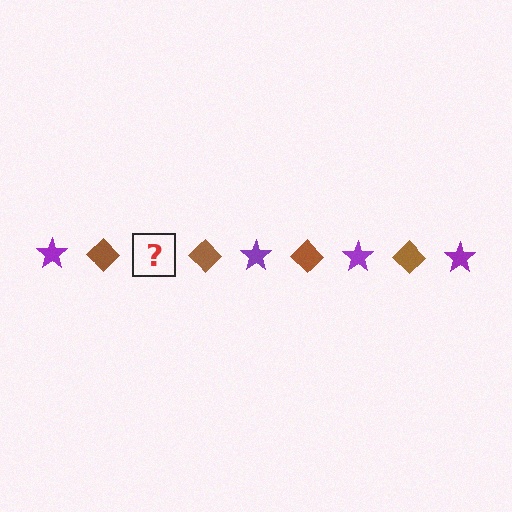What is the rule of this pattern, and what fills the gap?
The rule is that the pattern alternates between purple star and brown diamond. The gap should be filled with a purple star.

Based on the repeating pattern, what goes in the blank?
The blank should be a purple star.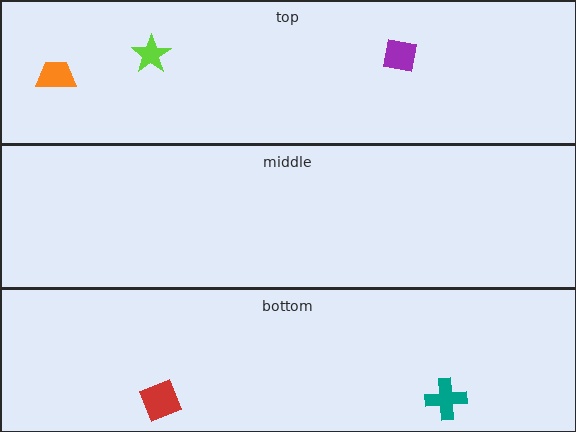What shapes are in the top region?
The orange trapezoid, the lime star, the purple square.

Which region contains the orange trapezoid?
The top region.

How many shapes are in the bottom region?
2.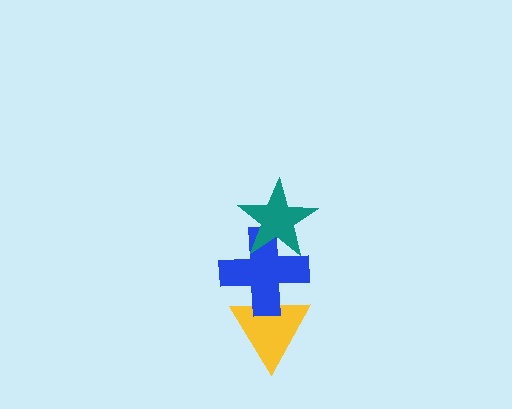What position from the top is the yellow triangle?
The yellow triangle is 3rd from the top.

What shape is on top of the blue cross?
The teal star is on top of the blue cross.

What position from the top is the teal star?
The teal star is 1st from the top.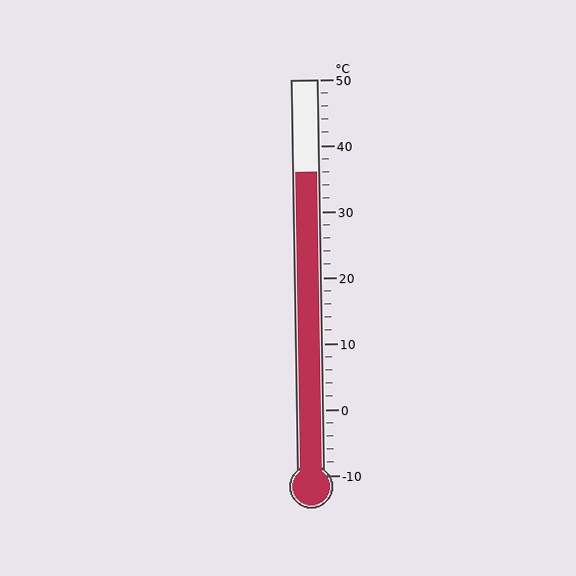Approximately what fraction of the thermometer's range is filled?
The thermometer is filled to approximately 75% of its range.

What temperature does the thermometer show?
The thermometer shows approximately 36°C.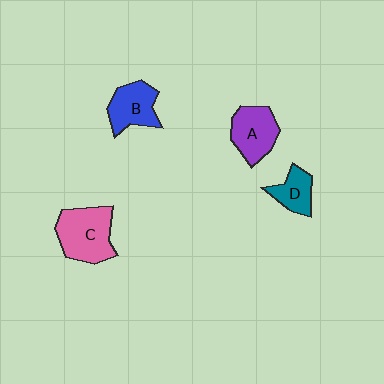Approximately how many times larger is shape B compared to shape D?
Approximately 1.4 times.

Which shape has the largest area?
Shape C (pink).